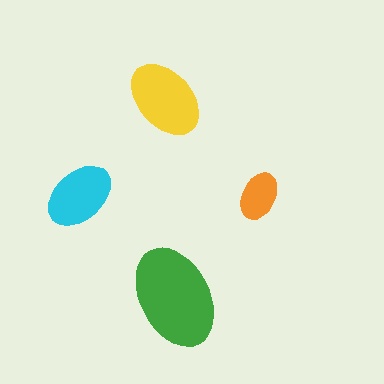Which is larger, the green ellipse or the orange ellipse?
The green one.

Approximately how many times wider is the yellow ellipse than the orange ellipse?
About 1.5 times wider.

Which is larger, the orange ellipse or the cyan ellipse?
The cyan one.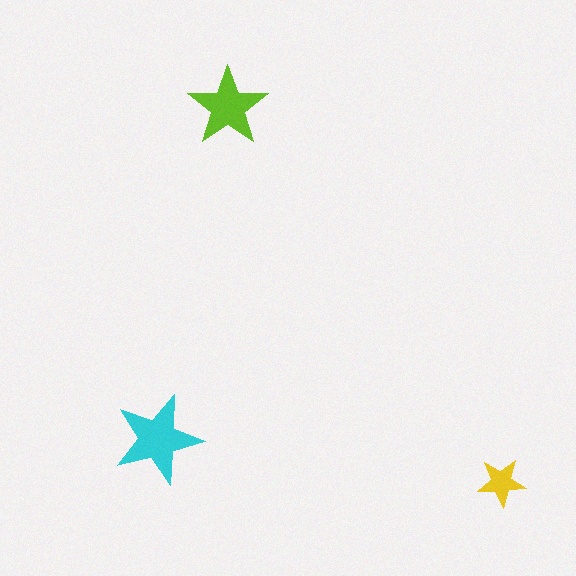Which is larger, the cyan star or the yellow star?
The cyan one.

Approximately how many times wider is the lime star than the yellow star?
About 1.5 times wider.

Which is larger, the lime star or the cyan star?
The cyan one.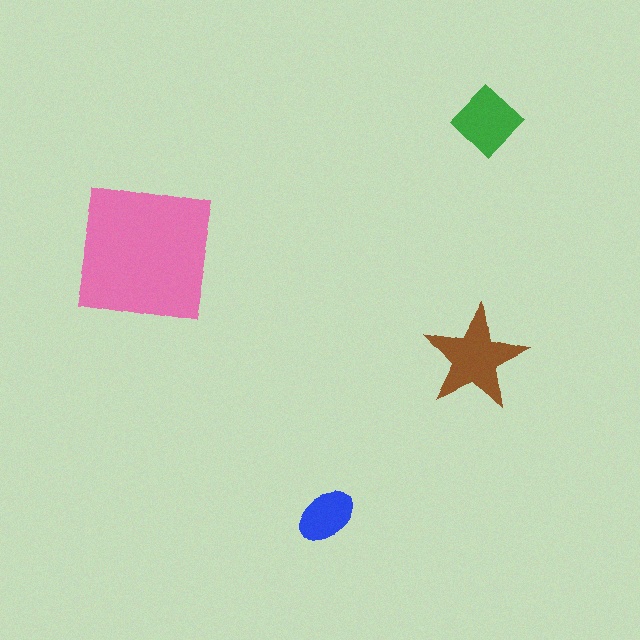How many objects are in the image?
There are 4 objects in the image.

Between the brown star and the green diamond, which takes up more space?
The brown star.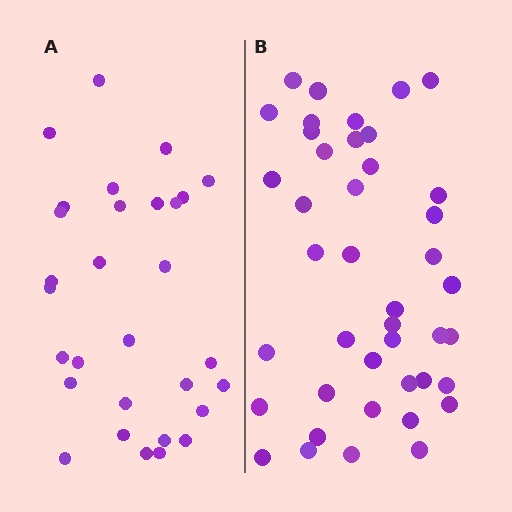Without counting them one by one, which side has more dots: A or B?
Region B (the right region) has more dots.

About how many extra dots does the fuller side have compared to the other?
Region B has roughly 12 or so more dots than region A.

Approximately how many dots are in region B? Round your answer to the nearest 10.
About 40 dots. (The exact count is 42, which rounds to 40.)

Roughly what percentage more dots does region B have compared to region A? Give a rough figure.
About 40% more.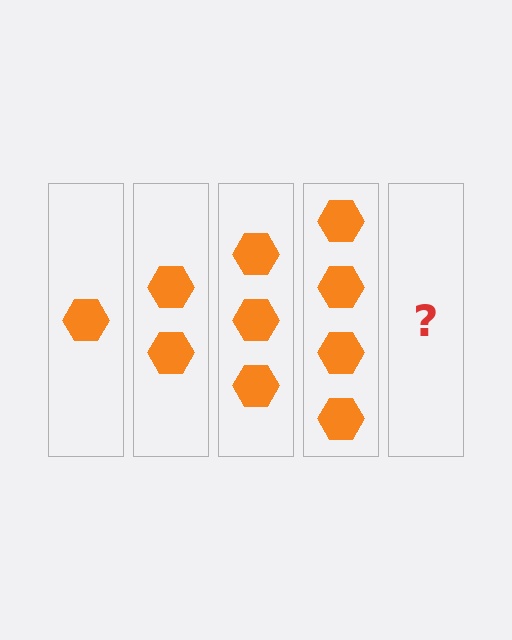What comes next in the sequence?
The next element should be 5 hexagons.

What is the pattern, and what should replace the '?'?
The pattern is that each step adds one more hexagon. The '?' should be 5 hexagons.